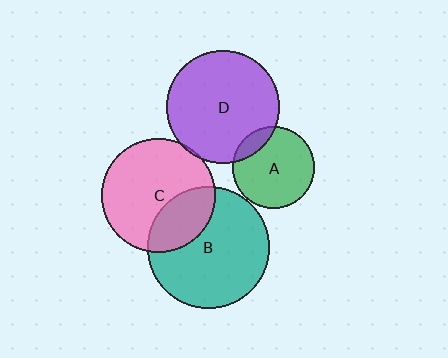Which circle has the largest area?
Circle B (teal).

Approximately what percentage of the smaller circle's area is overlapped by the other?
Approximately 30%.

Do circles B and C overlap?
Yes.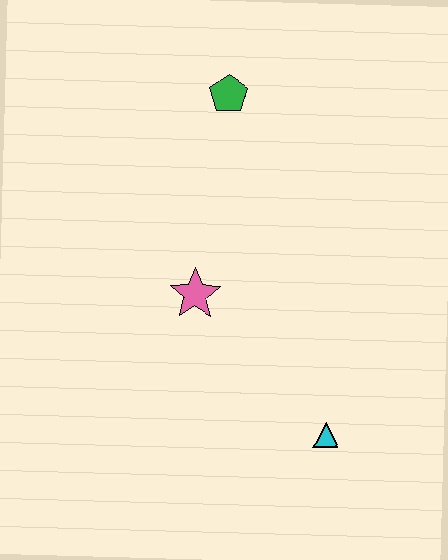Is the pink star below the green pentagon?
Yes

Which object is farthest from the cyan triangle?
The green pentagon is farthest from the cyan triangle.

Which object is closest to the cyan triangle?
The pink star is closest to the cyan triangle.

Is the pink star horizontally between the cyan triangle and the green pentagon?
No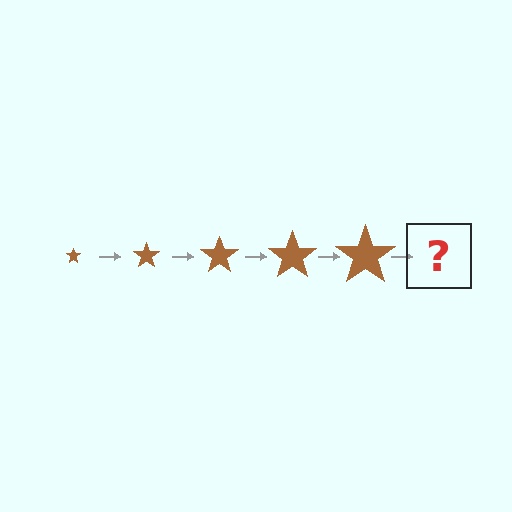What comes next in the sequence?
The next element should be a brown star, larger than the previous one.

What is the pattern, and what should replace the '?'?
The pattern is that the star gets progressively larger each step. The '?' should be a brown star, larger than the previous one.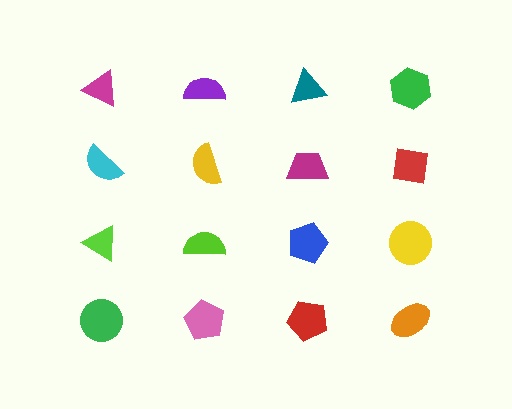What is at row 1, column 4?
A green hexagon.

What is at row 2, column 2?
A yellow semicircle.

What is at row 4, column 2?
A pink pentagon.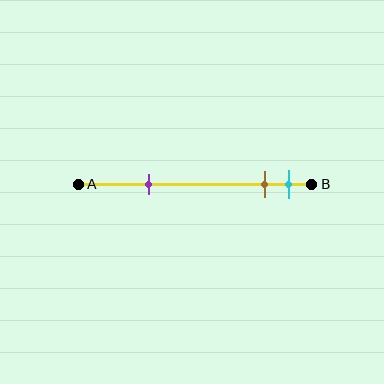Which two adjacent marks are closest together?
The brown and cyan marks are the closest adjacent pair.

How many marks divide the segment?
There are 3 marks dividing the segment.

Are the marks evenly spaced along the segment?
No, the marks are not evenly spaced.